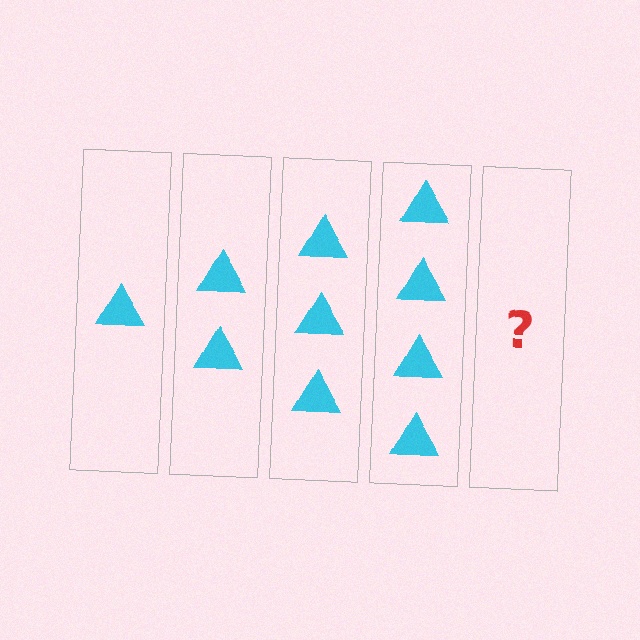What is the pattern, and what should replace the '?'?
The pattern is that each step adds one more triangle. The '?' should be 5 triangles.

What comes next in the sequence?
The next element should be 5 triangles.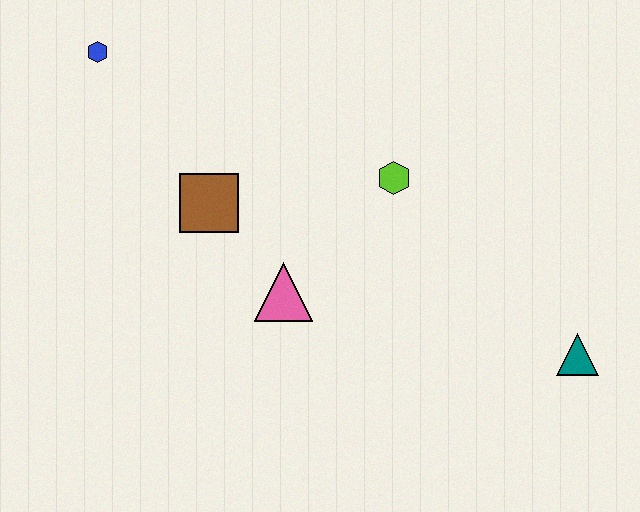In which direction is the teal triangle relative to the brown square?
The teal triangle is to the right of the brown square.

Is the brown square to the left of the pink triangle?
Yes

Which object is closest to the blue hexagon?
The brown square is closest to the blue hexagon.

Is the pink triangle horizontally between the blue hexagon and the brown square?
No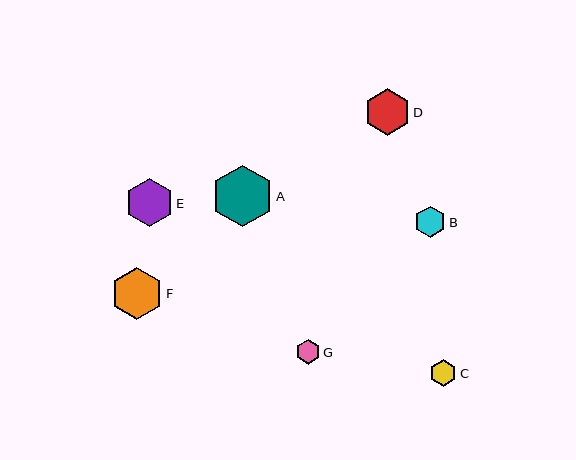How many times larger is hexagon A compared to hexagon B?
Hexagon A is approximately 2.0 times the size of hexagon B.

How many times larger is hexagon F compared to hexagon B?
Hexagon F is approximately 1.7 times the size of hexagon B.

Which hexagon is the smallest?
Hexagon G is the smallest with a size of approximately 24 pixels.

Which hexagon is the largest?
Hexagon A is the largest with a size of approximately 61 pixels.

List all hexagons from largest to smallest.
From largest to smallest: A, F, E, D, B, C, G.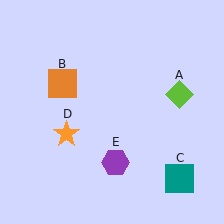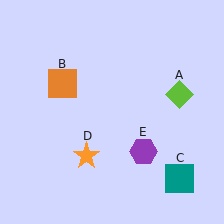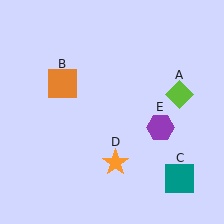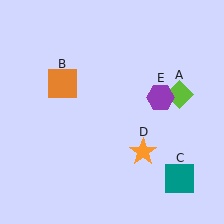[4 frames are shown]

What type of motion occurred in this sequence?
The orange star (object D), purple hexagon (object E) rotated counterclockwise around the center of the scene.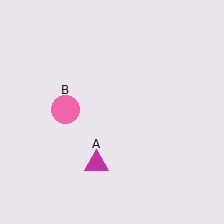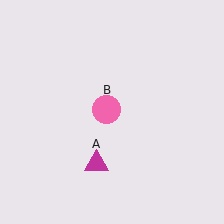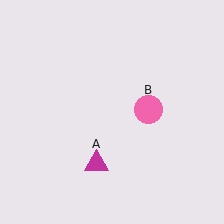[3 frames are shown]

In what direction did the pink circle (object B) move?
The pink circle (object B) moved right.